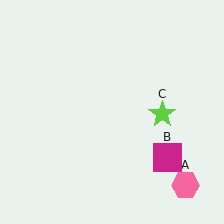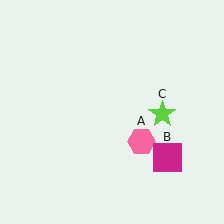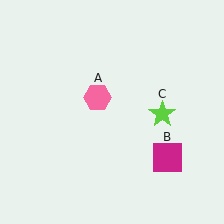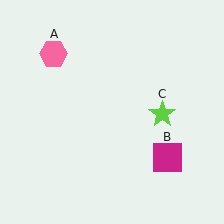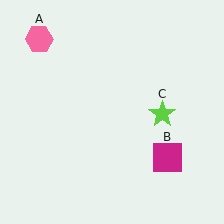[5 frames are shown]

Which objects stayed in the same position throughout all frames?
Magenta square (object B) and lime star (object C) remained stationary.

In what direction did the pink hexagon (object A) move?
The pink hexagon (object A) moved up and to the left.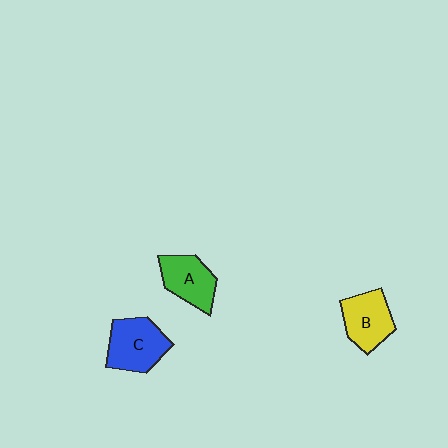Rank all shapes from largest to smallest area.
From largest to smallest: C (blue), B (yellow), A (green).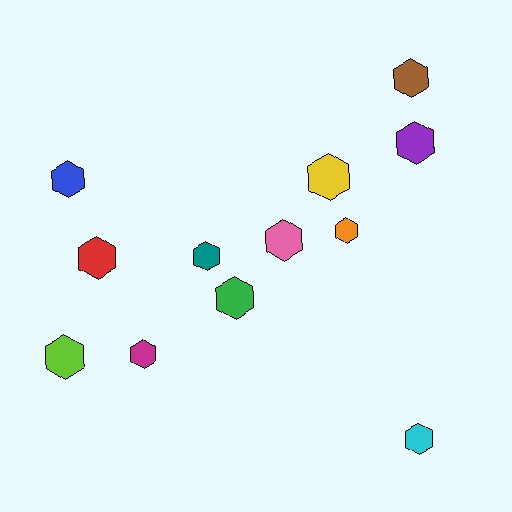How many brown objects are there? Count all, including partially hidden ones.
There is 1 brown object.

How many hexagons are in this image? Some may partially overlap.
There are 12 hexagons.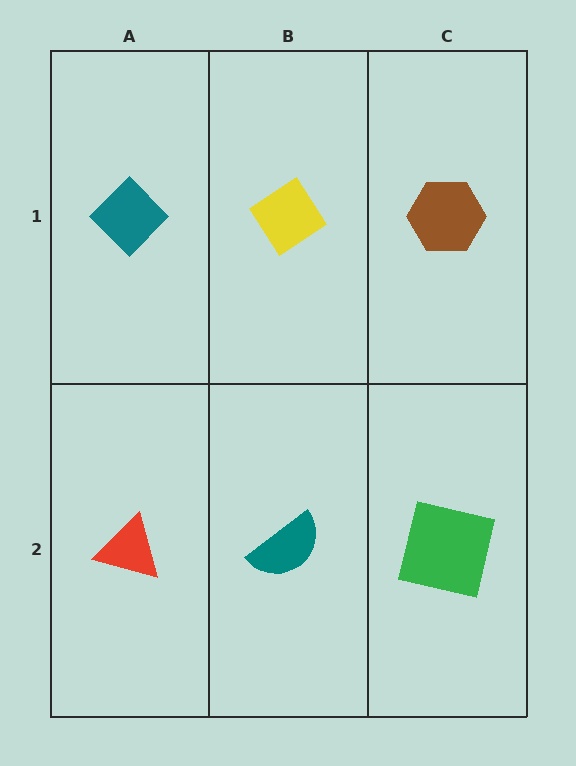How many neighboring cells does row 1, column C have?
2.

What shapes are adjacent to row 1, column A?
A red triangle (row 2, column A), a yellow diamond (row 1, column B).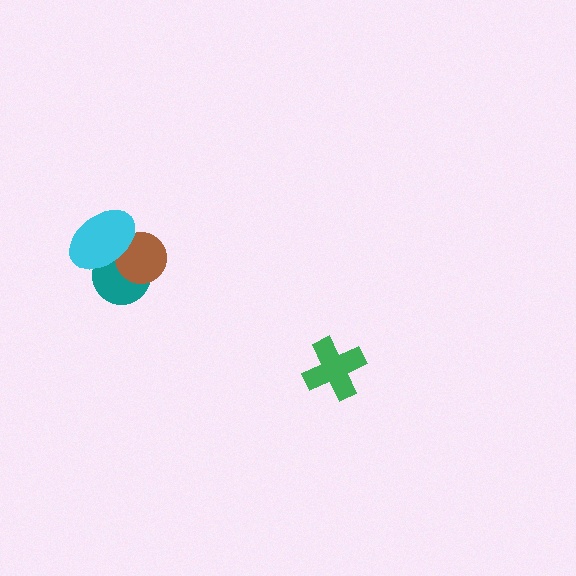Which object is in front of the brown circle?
The cyan ellipse is in front of the brown circle.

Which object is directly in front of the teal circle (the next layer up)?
The brown circle is directly in front of the teal circle.